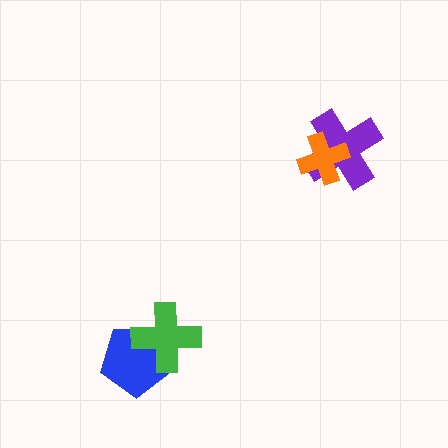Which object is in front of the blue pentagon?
The green cross is in front of the blue pentagon.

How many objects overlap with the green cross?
1 object overlaps with the green cross.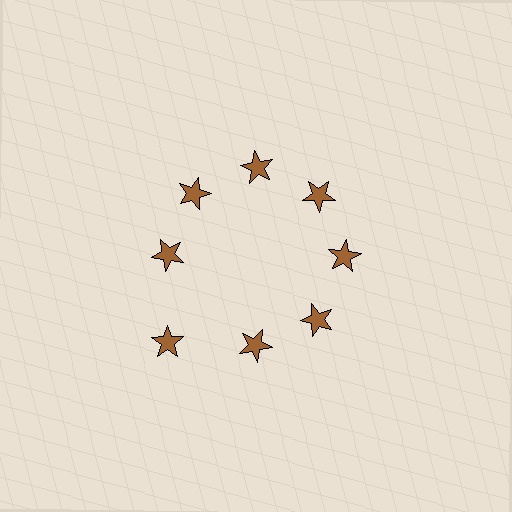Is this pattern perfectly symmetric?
No. The 8 brown stars are arranged in a ring, but one element near the 8 o'clock position is pushed outward from the center, breaking the 8-fold rotational symmetry.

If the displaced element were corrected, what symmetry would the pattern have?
It would have 8-fold rotational symmetry — the pattern would map onto itself every 45 degrees.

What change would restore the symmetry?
The symmetry would be restored by moving it inward, back onto the ring so that all 8 stars sit at equal angles and equal distance from the center.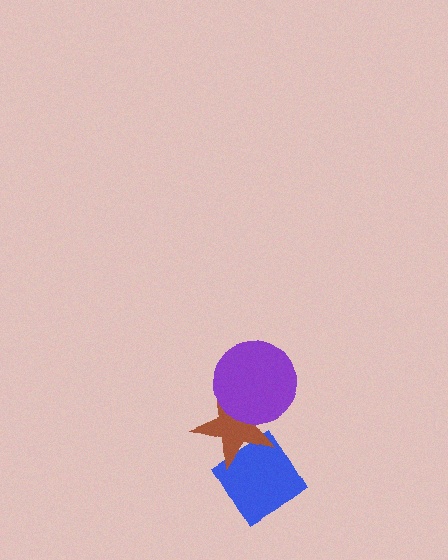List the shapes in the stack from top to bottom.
From top to bottom: the purple circle, the brown star, the blue diamond.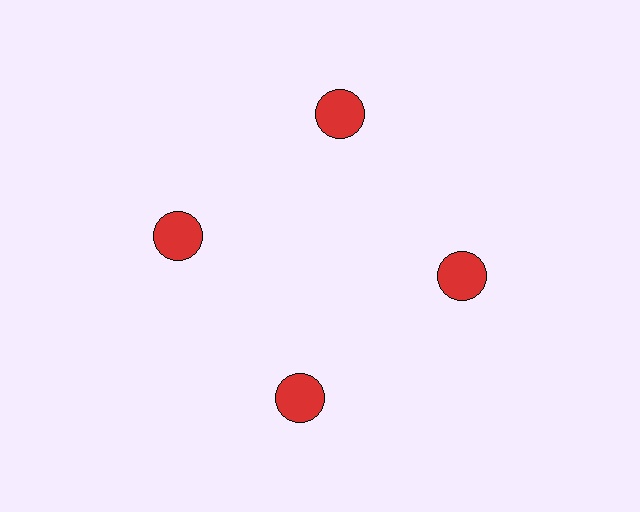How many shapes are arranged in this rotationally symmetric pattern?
There are 4 shapes, arranged in 4 groups of 1.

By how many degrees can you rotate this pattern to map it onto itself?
The pattern maps onto itself every 90 degrees of rotation.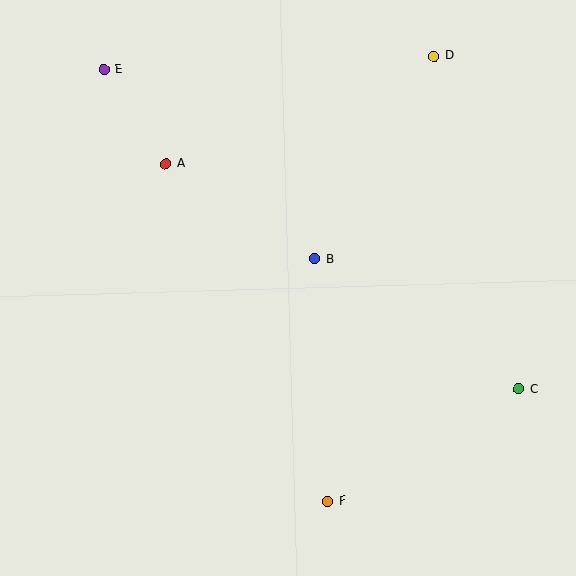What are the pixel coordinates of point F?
Point F is at (328, 501).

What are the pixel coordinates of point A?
Point A is at (166, 164).